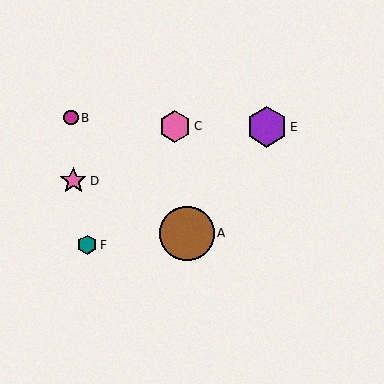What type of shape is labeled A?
Shape A is a brown circle.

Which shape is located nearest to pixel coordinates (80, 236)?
The teal hexagon (labeled F) at (87, 245) is nearest to that location.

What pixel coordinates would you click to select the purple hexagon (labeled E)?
Click at (267, 127) to select the purple hexagon E.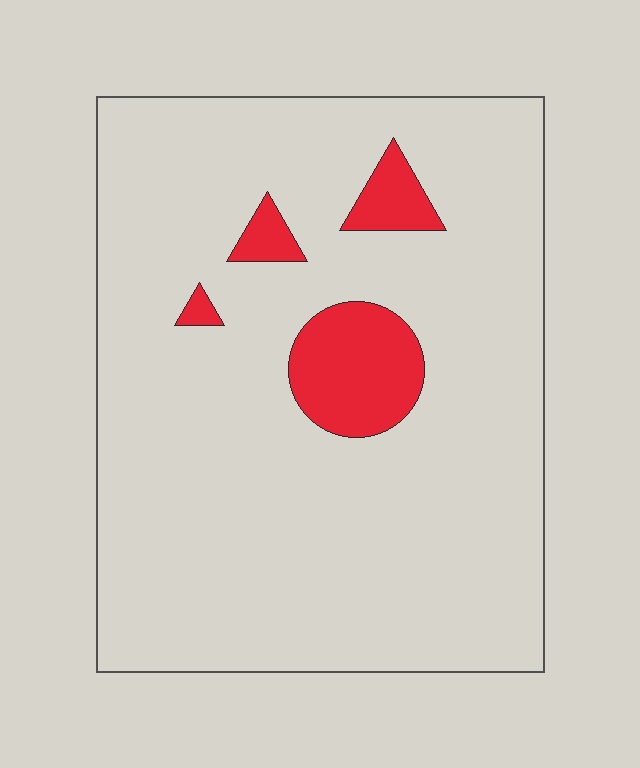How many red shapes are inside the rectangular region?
4.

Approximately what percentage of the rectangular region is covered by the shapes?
Approximately 10%.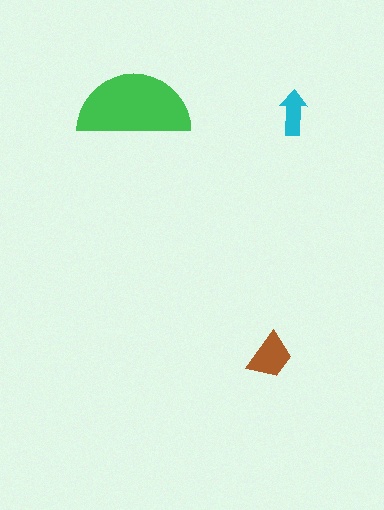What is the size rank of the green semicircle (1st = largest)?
1st.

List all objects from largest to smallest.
The green semicircle, the brown trapezoid, the cyan arrow.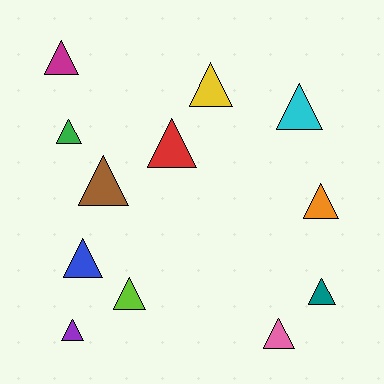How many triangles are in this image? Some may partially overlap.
There are 12 triangles.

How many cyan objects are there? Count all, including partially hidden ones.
There is 1 cyan object.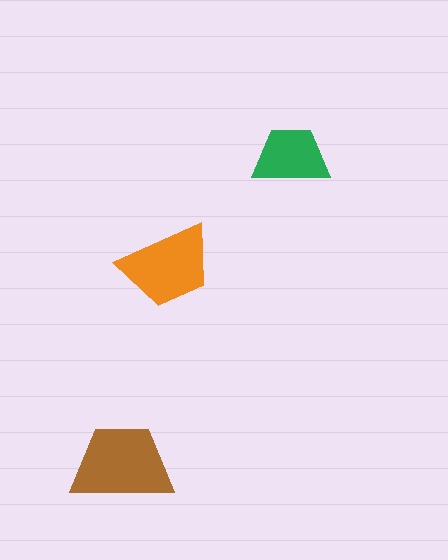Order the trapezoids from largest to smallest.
the brown one, the orange one, the green one.